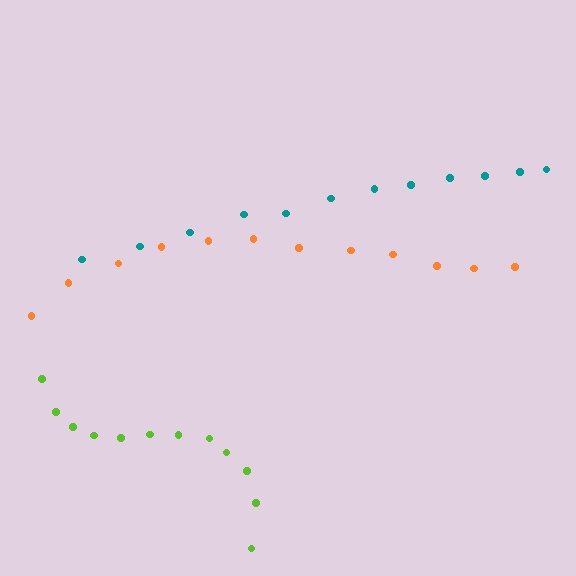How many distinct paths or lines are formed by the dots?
There are 3 distinct paths.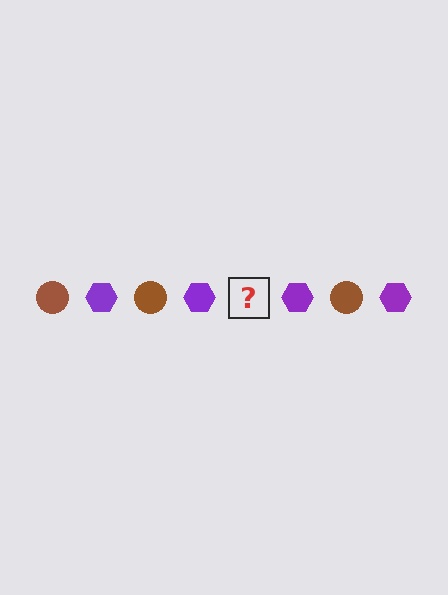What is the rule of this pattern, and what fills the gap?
The rule is that the pattern alternates between brown circle and purple hexagon. The gap should be filled with a brown circle.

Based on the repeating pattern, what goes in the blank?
The blank should be a brown circle.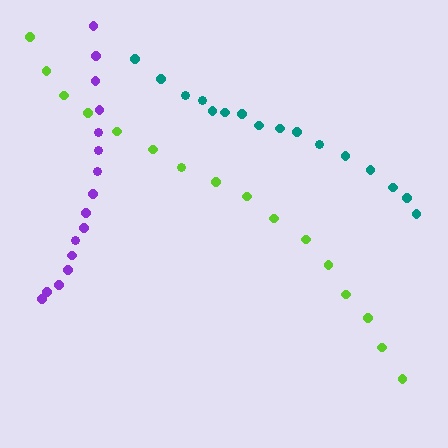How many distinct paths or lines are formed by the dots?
There are 3 distinct paths.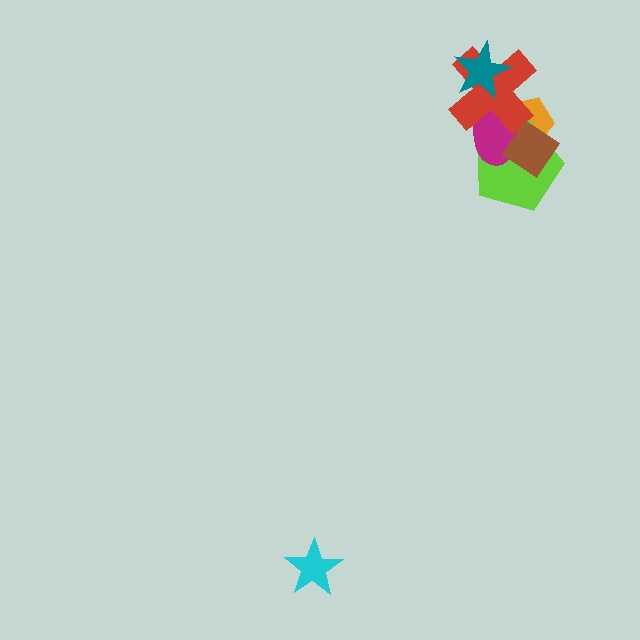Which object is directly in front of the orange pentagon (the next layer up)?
The lime pentagon is directly in front of the orange pentagon.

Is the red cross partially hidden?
Yes, it is partially covered by another shape.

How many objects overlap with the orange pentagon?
4 objects overlap with the orange pentagon.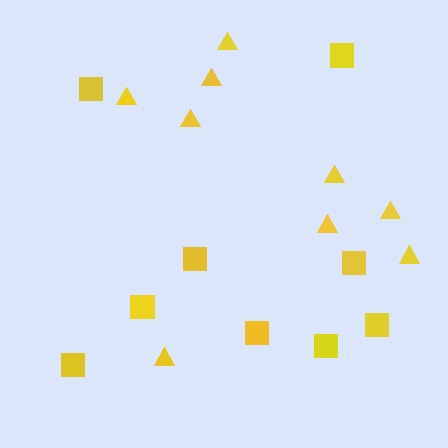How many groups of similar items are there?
There are 2 groups: one group of triangles (9) and one group of squares (9).